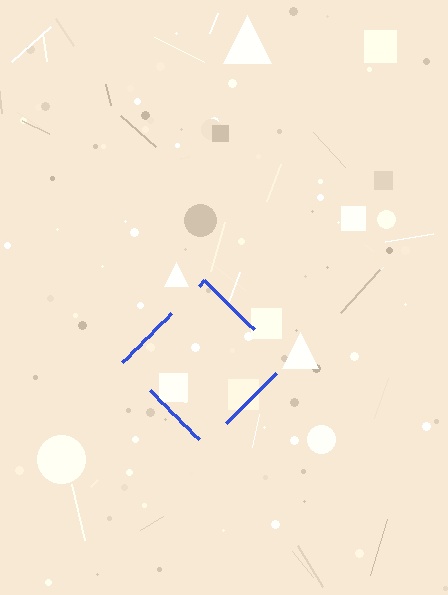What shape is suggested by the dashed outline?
The dashed outline suggests a diamond.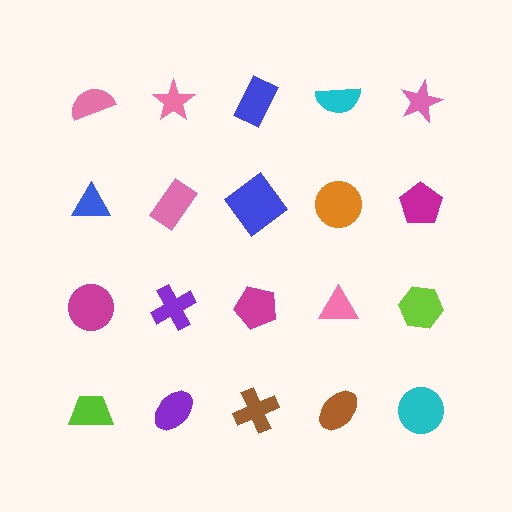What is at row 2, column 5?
A magenta pentagon.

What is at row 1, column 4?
A cyan semicircle.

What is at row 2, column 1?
A blue triangle.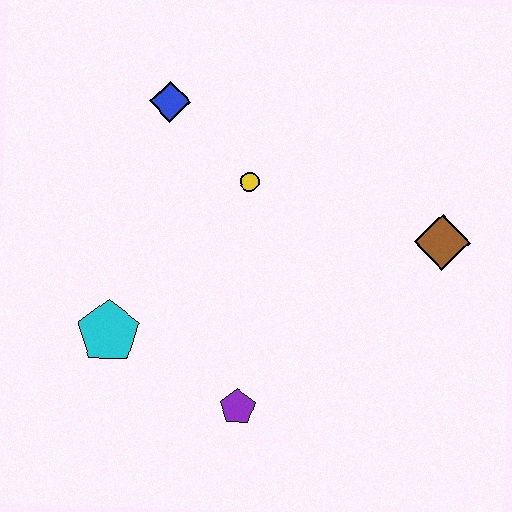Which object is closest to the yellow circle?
The blue diamond is closest to the yellow circle.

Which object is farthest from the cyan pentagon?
The brown diamond is farthest from the cyan pentagon.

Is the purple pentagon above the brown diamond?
No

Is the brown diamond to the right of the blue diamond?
Yes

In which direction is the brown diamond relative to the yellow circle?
The brown diamond is to the right of the yellow circle.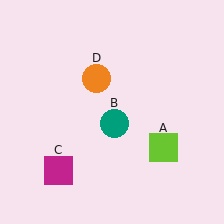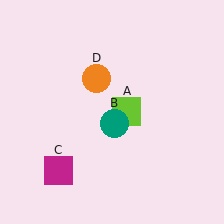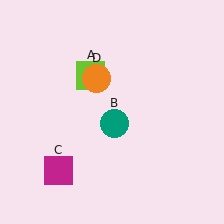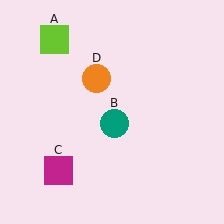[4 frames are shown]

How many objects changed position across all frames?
1 object changed position: lime square (object A).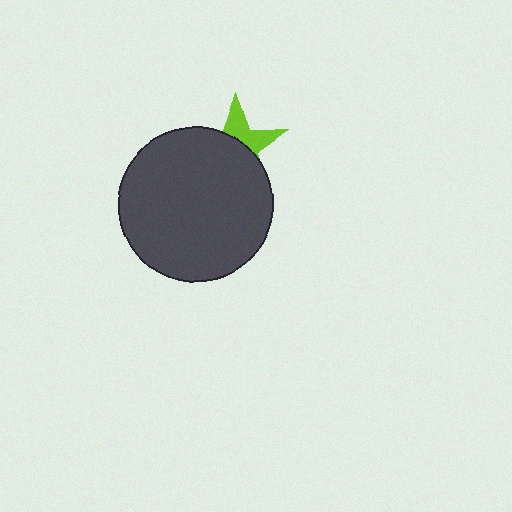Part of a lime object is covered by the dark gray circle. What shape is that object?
It is a star.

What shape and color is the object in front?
The object in front is a dark gray circle.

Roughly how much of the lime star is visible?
A small part of it is visible (roughly 36%).